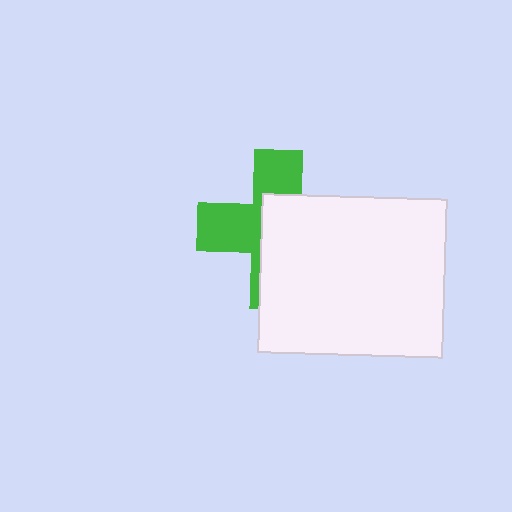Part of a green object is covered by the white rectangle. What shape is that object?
It is a cross.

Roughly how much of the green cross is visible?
A small part of it is visible (roughly 44%).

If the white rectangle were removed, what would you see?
You would see the complete green cross.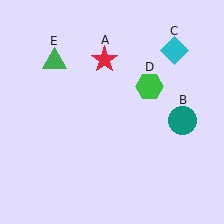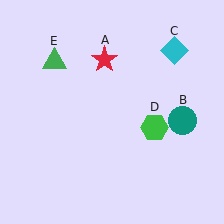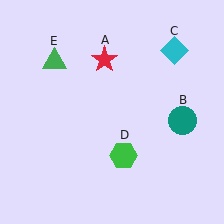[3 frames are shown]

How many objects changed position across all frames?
1 object changed position: green hexagon (object D).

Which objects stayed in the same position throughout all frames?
Red star (object A) and teal circle (object B) and cyan diamond (object C) and green triangle (object E) remained stationary.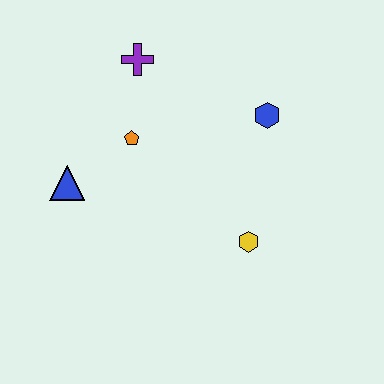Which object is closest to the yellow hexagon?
The blue hexagon is closest to the yellow hexagon.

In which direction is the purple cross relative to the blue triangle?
The purple cross is above the blue triangle.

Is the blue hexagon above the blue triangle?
Yes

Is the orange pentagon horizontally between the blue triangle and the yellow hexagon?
Yes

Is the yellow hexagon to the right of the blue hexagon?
No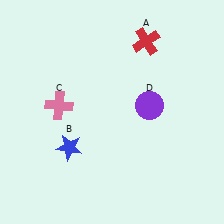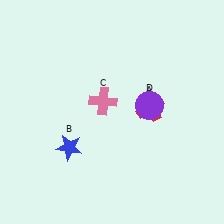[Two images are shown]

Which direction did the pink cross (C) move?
The pink cross (C) moved right.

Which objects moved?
The objects that moved are: the red cross (A), the pink cross (C).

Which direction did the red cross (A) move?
The red cross (A) moved down.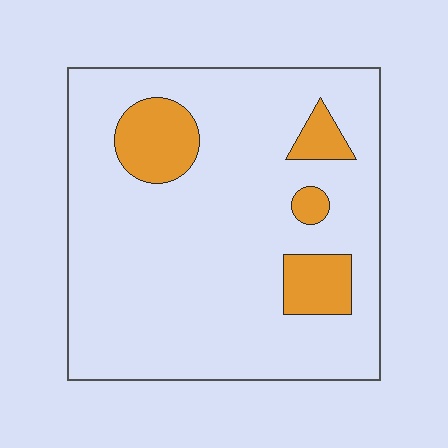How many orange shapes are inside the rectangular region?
4.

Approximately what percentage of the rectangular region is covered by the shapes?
Approximately 15%.